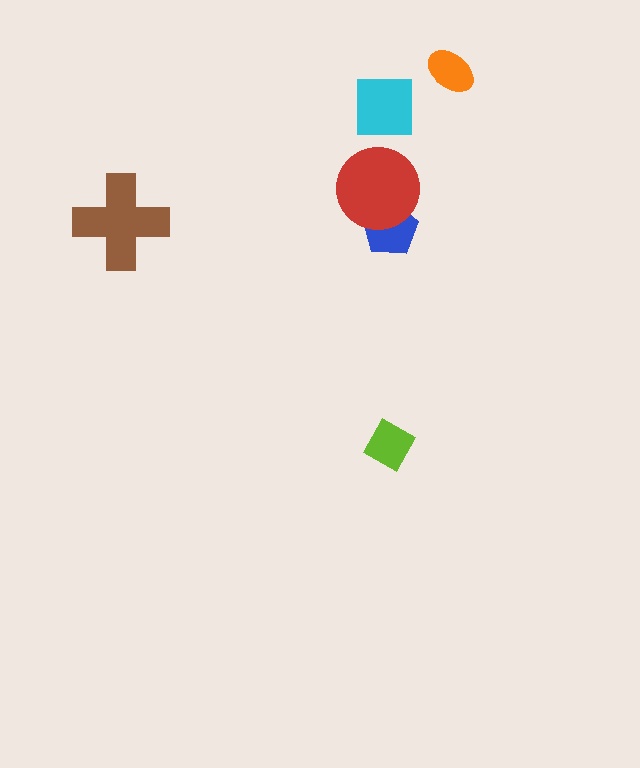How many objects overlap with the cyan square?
0 objects overlap with the cyan square.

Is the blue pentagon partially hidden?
Yes, it is partially covered by another shape.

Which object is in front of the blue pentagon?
The red circle is in front of the blue pentagon.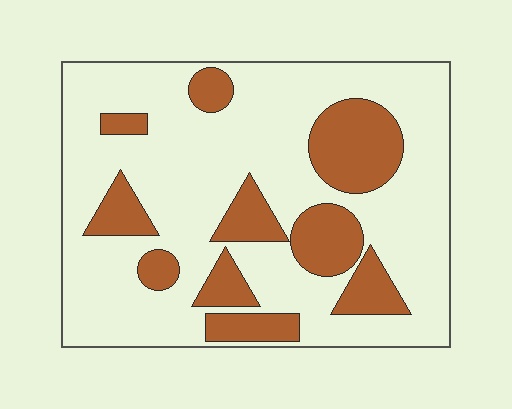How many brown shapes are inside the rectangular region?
10.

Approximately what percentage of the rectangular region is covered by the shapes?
Approximately 25%.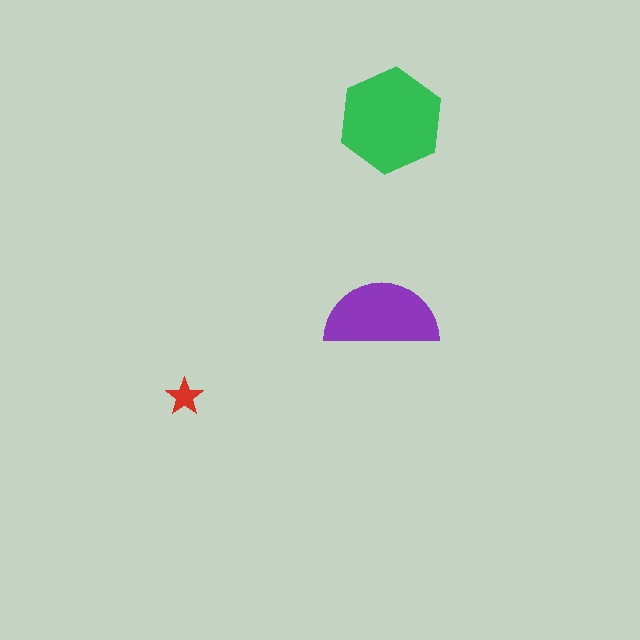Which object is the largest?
The green hexagon.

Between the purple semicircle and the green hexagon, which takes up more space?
The green hexagon.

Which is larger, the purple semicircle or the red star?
The purple semicircle.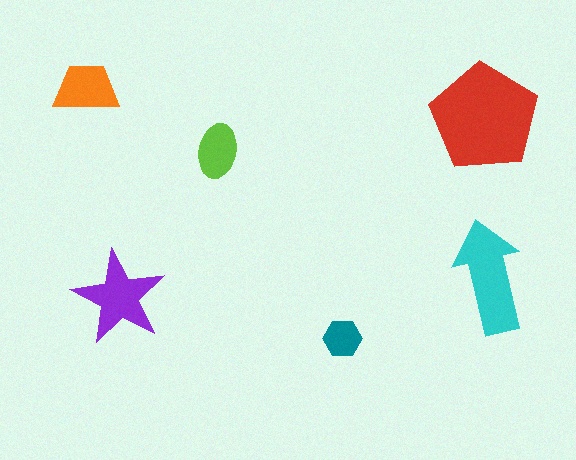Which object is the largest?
The red pentagon.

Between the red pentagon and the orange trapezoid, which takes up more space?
The red pentagon.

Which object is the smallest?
The teal hexagon.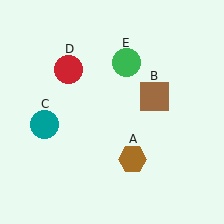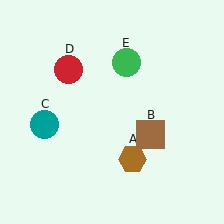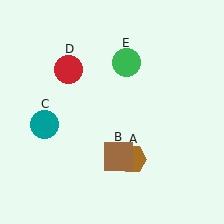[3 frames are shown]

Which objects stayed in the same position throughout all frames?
Brown hexagon (object A) and teal circle (object C) and red circle (object D) and green circle (object E) remained stationary.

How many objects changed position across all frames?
1 object changed position: brown square (object B).